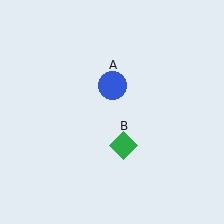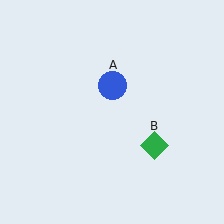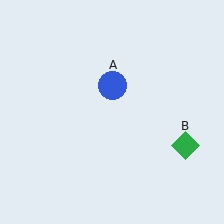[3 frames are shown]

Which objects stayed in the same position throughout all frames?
Blue circle (object A) remained stationary.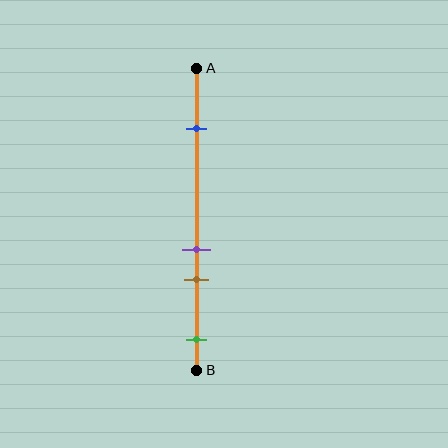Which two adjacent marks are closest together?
The purple and brown marks are the closest adjacent pair.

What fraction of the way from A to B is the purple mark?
The purple mark is approximately 60% (0.6) of the way from A to B.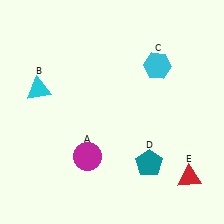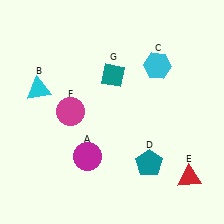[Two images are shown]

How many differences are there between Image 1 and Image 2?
There are 2 differences between the two images.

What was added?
A magenta circle (F), a teal diamond (G) were added in Image 2.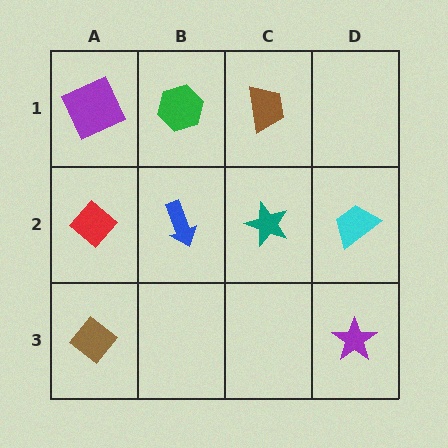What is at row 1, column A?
A purple square.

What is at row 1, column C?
A brown trapezoid.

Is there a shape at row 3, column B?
No, that cell is empty.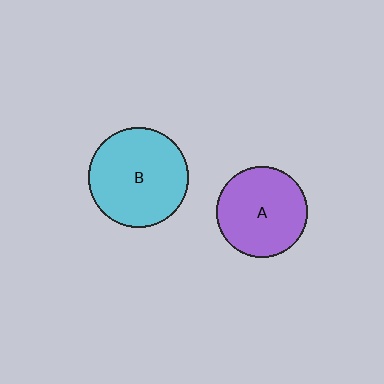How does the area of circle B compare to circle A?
Approximately 1.2 times.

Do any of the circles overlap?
No, none of the circles overlap.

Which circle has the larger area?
Circle B (cyan).